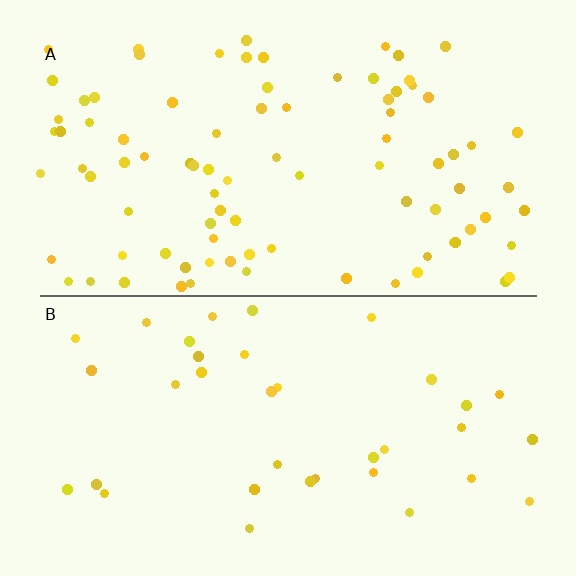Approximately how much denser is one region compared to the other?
Approximately 2.5× — region A over region B.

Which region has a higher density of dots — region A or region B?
A (the top).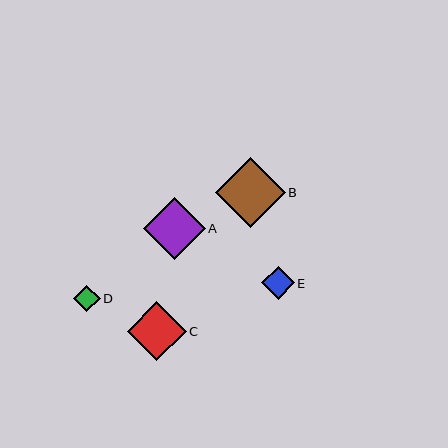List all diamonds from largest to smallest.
From largest to smallest: B, A, C, E, D.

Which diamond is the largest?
Diamond B is the largest with a size of approximately 70 pixels.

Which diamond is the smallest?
Diamond D is the smallest with a size of approximately 27 pixels.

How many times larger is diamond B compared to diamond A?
Diamond B is approximately 1.1 times the size of diamond A.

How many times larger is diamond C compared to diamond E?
Diamond C is approximately 1.8 times the size of diamond E.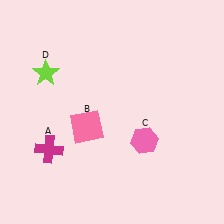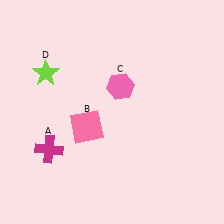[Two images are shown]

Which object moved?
The pink hexagon (C) moved up.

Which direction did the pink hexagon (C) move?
The pink hexagon (C) moved up.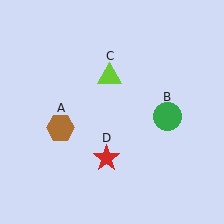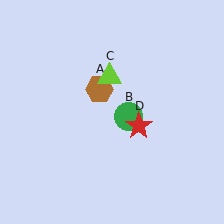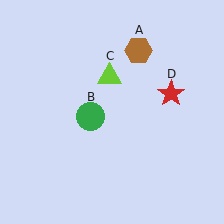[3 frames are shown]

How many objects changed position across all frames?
3 objects changed position: brown hexagon (object A), green circle (object B), red star (object D).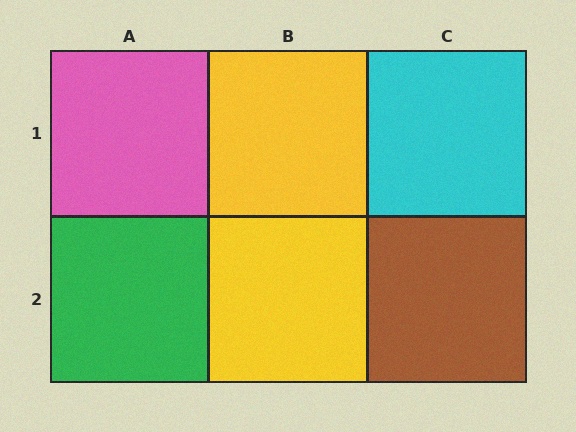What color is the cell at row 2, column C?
Brown.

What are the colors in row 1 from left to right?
Pink, yellow, cyan.